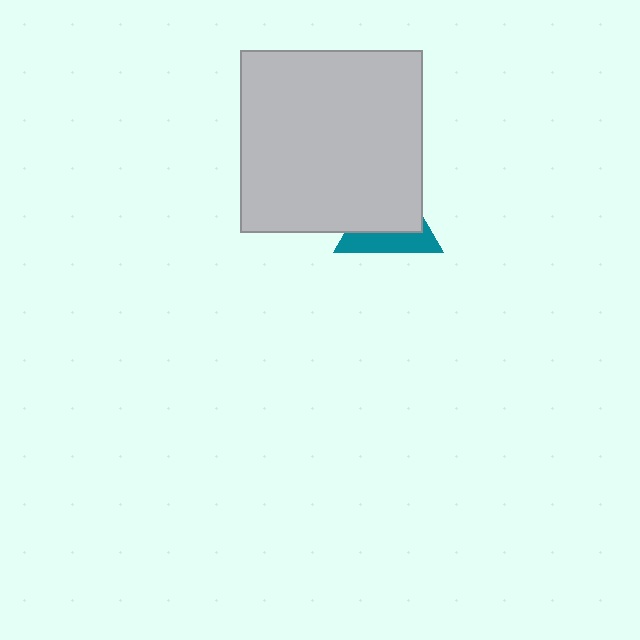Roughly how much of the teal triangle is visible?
A small part of it is visible (roughly 38%).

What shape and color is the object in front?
The object in front is a light gray square.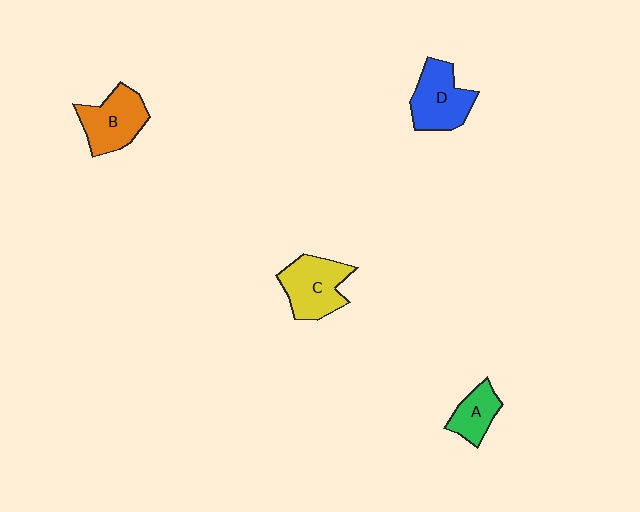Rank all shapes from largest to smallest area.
From largest to smallest: C (yellow), D (blue), B (orange), A (green).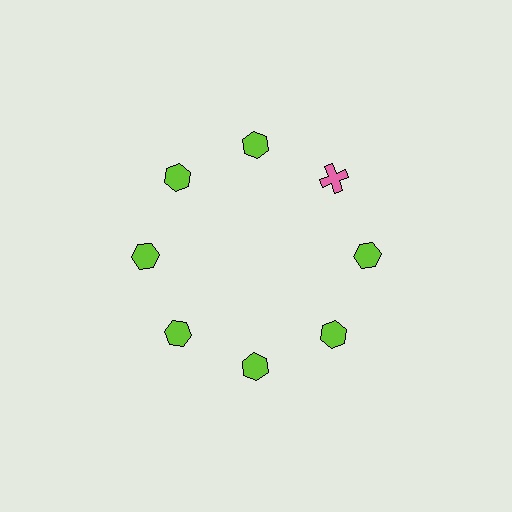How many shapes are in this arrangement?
There are 8 shapes arranged in a ring pattern.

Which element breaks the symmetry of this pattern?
The pink cross at roughly the 2 o'clock position breaks the symmetry. All other shapes are lime hexagons.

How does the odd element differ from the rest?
It differs in both color (pink instead of lime) and shape (cross instead of hexagon).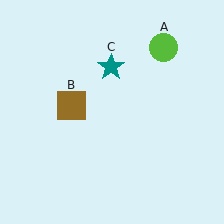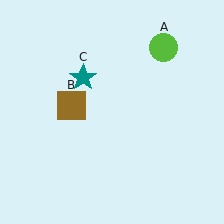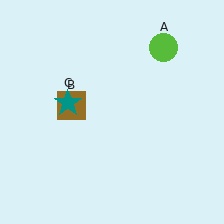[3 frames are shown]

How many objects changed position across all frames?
1 object changed position: teal star (object C).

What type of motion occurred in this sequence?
The teal star (object C) rotated counterclockwise around the center of the scene.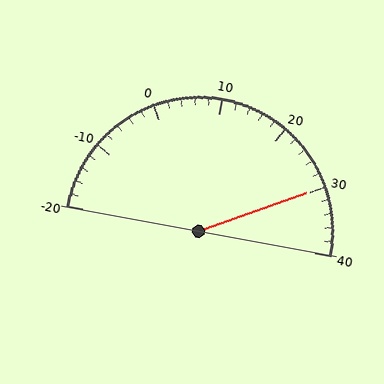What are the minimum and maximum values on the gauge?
The gauge ranges from -20 to 40.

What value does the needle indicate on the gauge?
The needle indicates approximately 30.